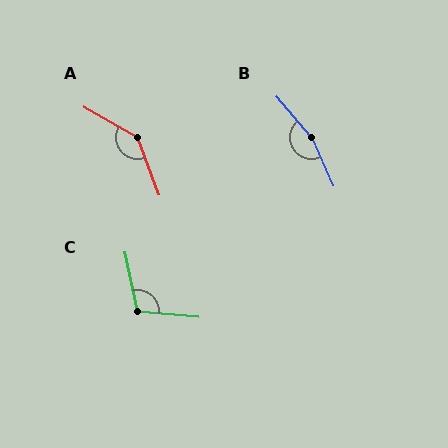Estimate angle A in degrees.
Approximately 141 degrees.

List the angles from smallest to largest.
C (108°), A (141°), B (164°).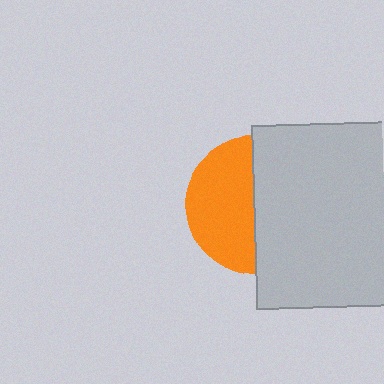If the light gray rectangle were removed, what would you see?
You would see the complete orange circle.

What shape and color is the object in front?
The object in front is a light gray rectangle.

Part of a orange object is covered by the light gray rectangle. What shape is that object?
It is a circle.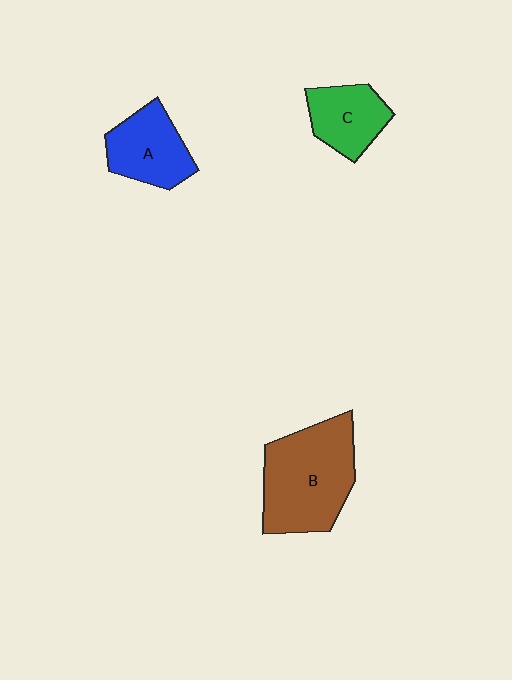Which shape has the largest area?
Shape B (brown).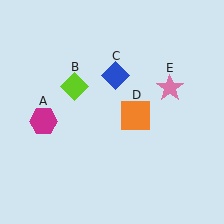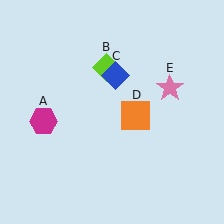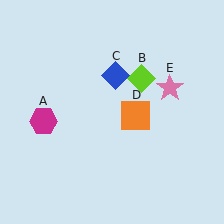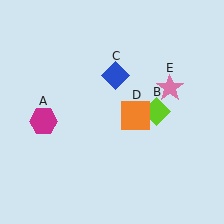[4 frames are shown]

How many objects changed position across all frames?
1 object changed position: lime diamond (object B).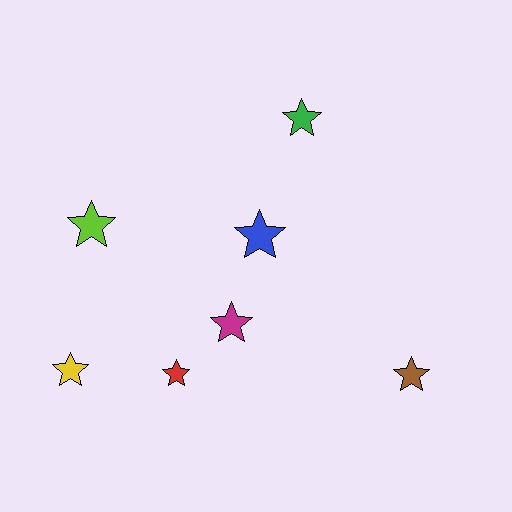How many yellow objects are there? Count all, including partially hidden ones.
There is 1 yellow object.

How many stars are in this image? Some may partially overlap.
There are 7 stars.